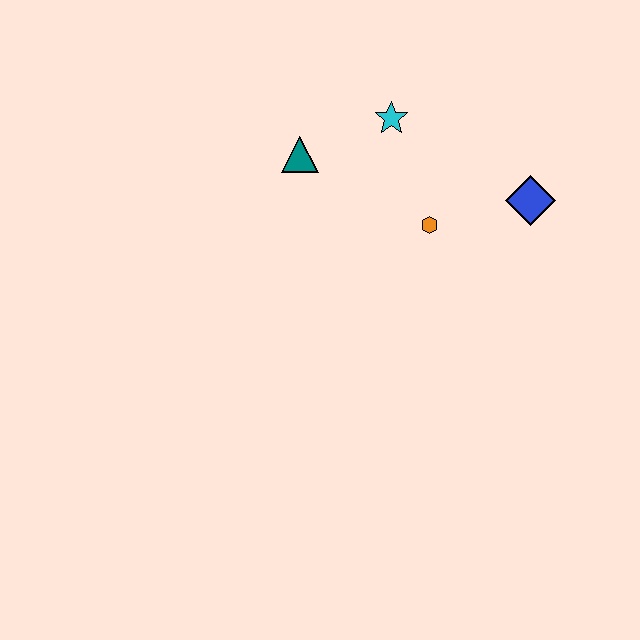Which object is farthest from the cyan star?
The blue diamond is farthest from the cyan star.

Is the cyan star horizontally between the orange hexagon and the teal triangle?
Yes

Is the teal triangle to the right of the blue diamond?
No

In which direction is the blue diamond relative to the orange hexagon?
The blue diamond is to the right of the orange hexagon.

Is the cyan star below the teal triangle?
No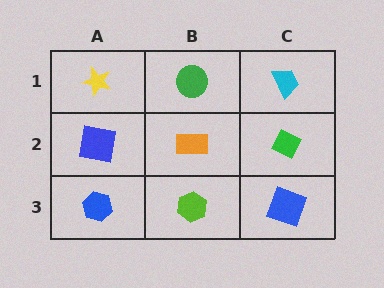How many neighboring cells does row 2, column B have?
4.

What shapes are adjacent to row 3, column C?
A green diamond (row 2, column C), a lime hexagon (row 3, column B).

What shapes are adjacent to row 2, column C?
A cyan trapezoid (row 1, column C), a blue square (row 3, column C), an orange rectangle (row 2, column B).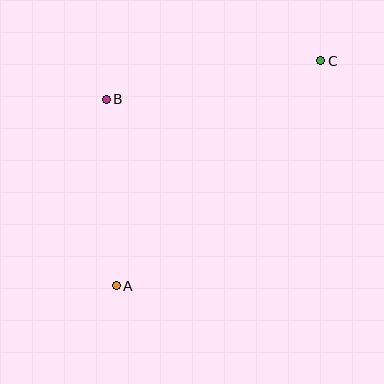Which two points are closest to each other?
Points A and B are closest to each other.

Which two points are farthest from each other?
Points A and C are farthest from each other.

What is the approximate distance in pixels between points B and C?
The distance between B and C is approximately 217 pixels.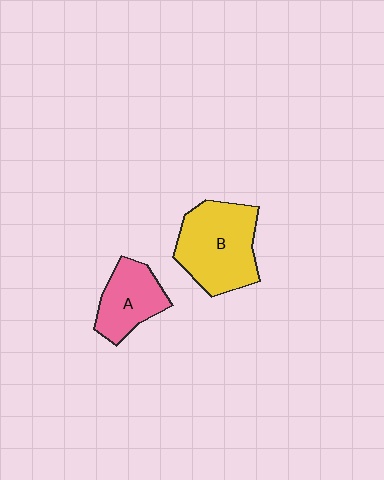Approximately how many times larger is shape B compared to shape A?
Approximately 1.6 times.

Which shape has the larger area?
Shape B (yellow).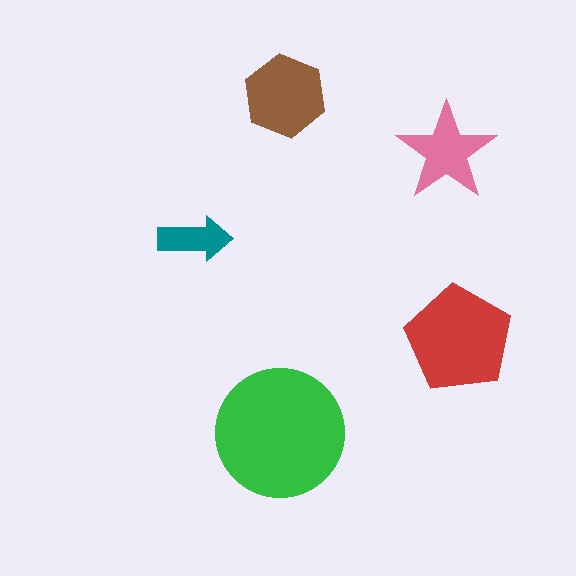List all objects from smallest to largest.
The teal arrow, the pink star, the brown hexagon, the red pentagon, the green circle.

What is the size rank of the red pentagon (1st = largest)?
2nd.